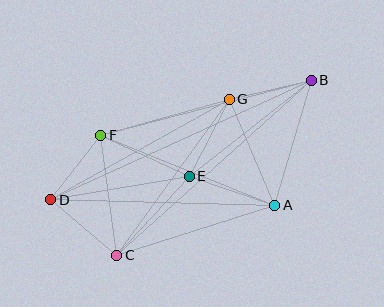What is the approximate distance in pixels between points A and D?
The distance between A and D is approximately 224 pixels.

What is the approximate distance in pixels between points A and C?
The distance between A and C is approximately 165 pixels.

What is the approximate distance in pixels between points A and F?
The distance between A and F is approximately 187 pixels.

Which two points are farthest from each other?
Points B and D are farthest from each other.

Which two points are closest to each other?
Points D and F are closest to each other.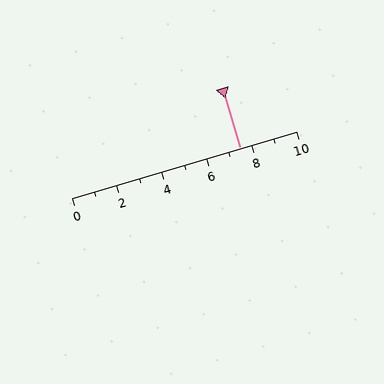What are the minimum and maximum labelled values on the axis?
The axis runs from 0 to 10.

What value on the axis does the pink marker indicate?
The marker indicates approximately 7.5.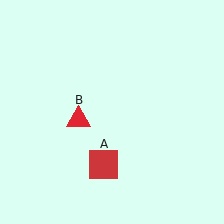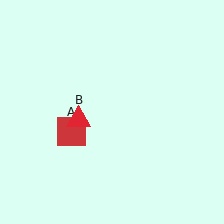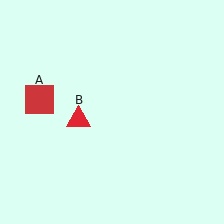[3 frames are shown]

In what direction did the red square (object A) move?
The red square (object A) moved up and to the left.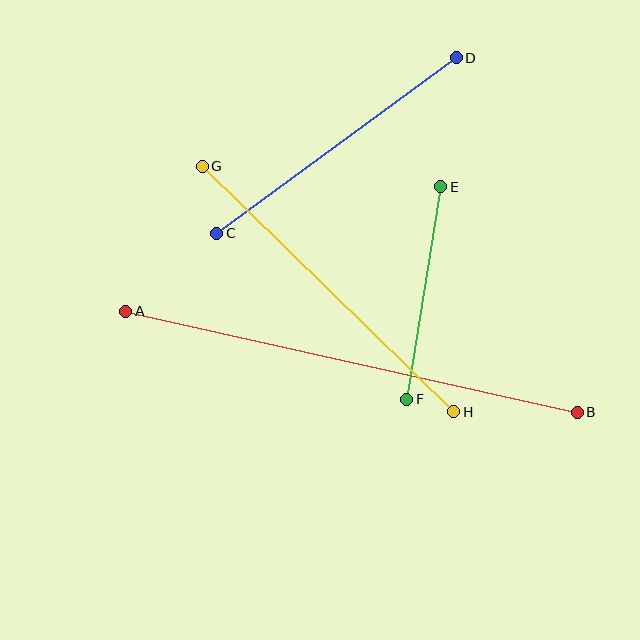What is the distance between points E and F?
The distance is approximately 215 pixels.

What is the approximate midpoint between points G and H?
The midpoint is at approximately (328, 289) pixels.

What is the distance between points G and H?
The distance is approximately 352 pixels.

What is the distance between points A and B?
The distance is approximately 462 pixels.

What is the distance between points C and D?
The distance is approximately 297 pixels.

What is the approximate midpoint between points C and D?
The midpoint is at approximately (337, 146) pixels.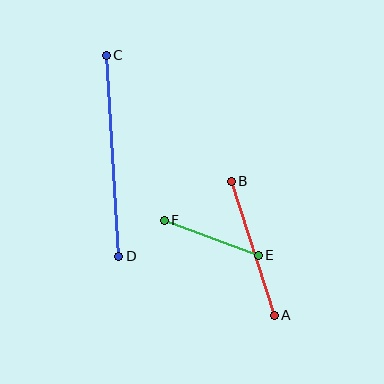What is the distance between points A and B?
The distance is approximately 140 pixels.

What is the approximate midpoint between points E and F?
The midpoint is at approximately (211, 238) pixels.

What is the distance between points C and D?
The distance is approximately 201 pixels.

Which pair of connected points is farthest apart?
Points C and D are farthest apart.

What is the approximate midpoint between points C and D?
The midpoint is at approximately (113, 156) pixels.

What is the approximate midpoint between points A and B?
The midpoint is at approximately (253, 248) pixels.